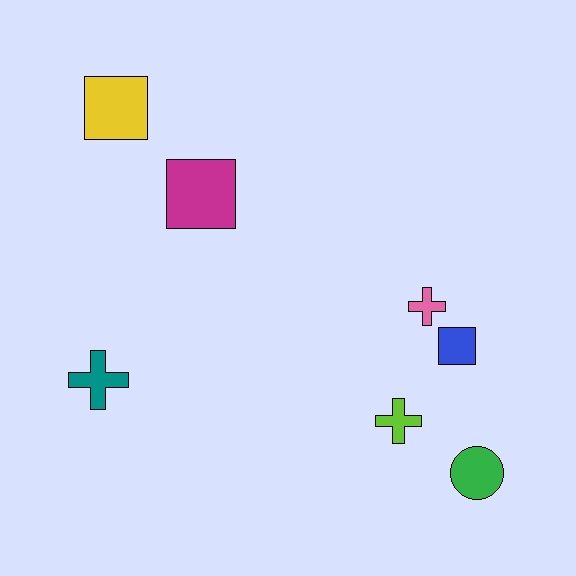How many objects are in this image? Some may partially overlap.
There are 7 objects.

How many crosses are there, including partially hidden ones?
There are 3 crosses.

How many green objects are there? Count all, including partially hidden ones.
There is 1 green object.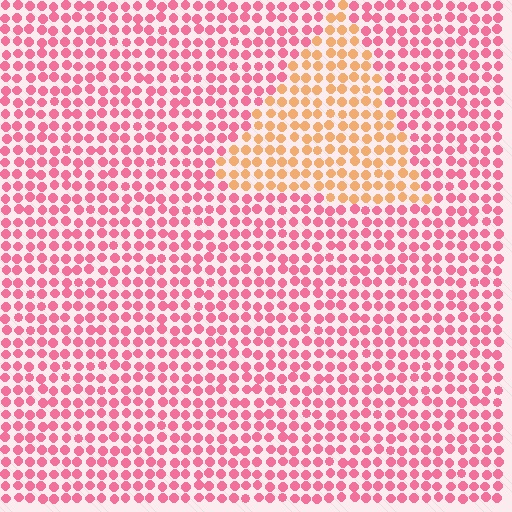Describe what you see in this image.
The image is filled with small pink elements in a uniform arrangement. A triangle-shaped region is visible where the elements are tinted to a slightly different hue, forming a subtle color boundary.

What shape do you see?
I see a triangle.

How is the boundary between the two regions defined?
The boundary is defined purely by a slight shift in hue (about 48 degrees). Spacing, size, and orientation are identical on both sides.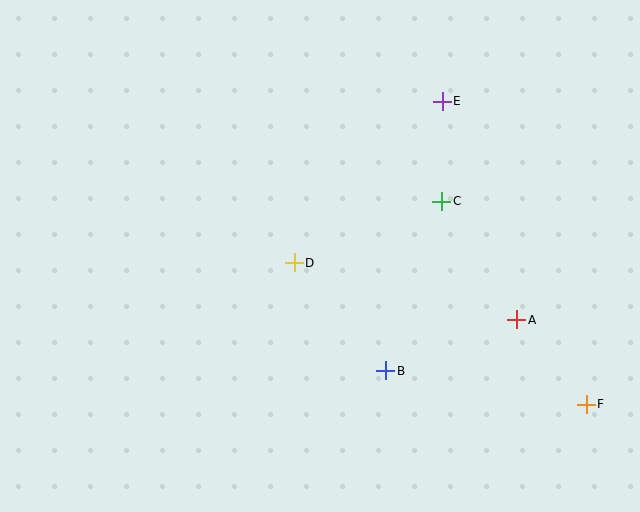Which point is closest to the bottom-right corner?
Point F is closest to the bottom-right corner.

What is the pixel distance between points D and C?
The distance between D and C is 160 pixels.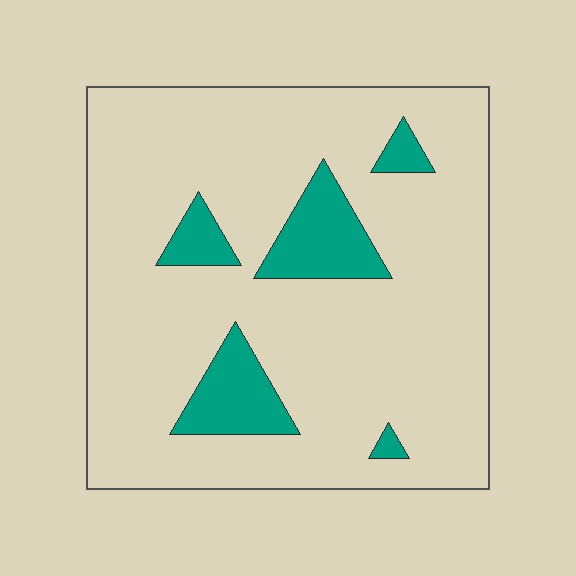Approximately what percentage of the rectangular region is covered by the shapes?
Approximately 15%.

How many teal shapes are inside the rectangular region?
5.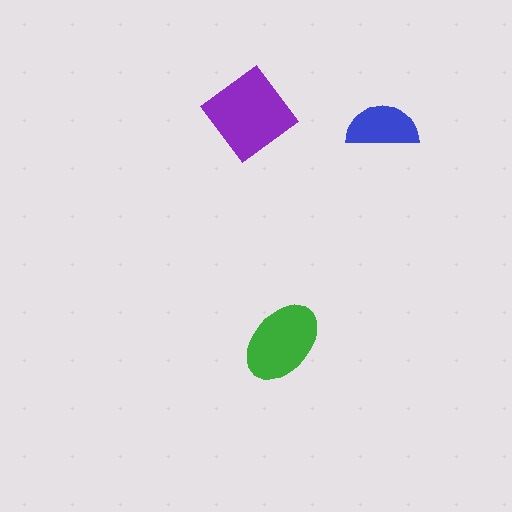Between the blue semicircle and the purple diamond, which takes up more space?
The purple diamond.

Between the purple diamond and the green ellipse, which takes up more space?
The purple diamond.